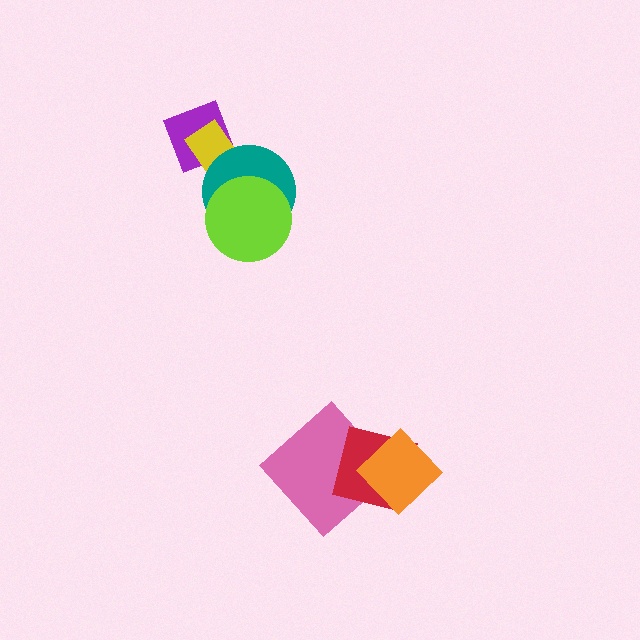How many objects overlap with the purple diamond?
2 objects overlap with the purple diamond.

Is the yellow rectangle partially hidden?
Yes, it is partially covered by another shape.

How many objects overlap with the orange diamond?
1 object overlaps with the orange diamond.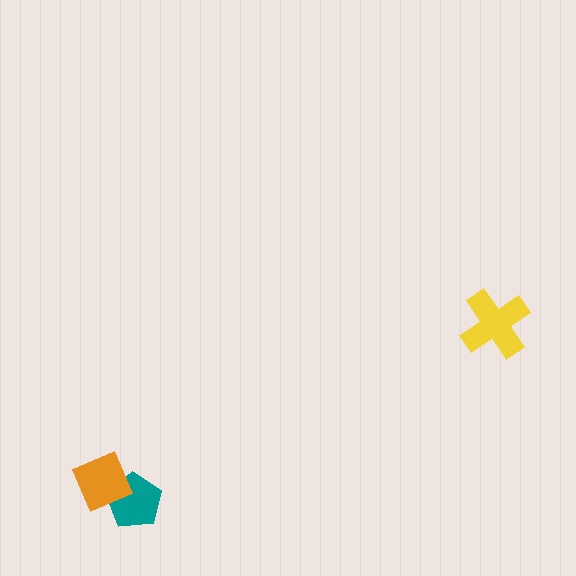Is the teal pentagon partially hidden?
Yes, it is partially covered by another shape.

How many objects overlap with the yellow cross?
0 objects overlap with the yellow cross.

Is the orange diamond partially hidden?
No, no other shape covers it.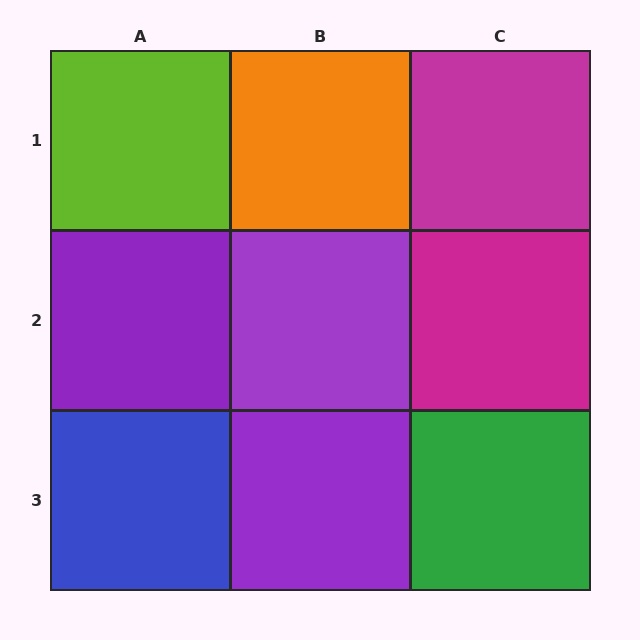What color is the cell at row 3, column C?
Green.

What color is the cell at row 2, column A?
Purple.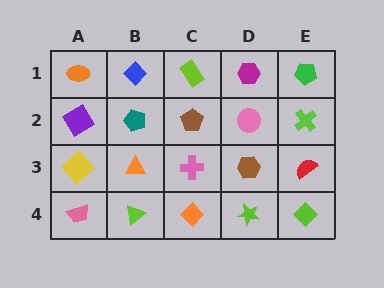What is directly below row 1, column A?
A purple diamond.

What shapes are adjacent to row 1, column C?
A brown pentagon (row 2, column C), a blue diamond (row 1, column B), a magenta hexagon (row 1, column D).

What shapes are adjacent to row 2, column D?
A magenta hexagon (row 1, column D), a brown hexagon (row 3, column D), a brown pentagon (row 2, column C), a lime cross (row 2, column E).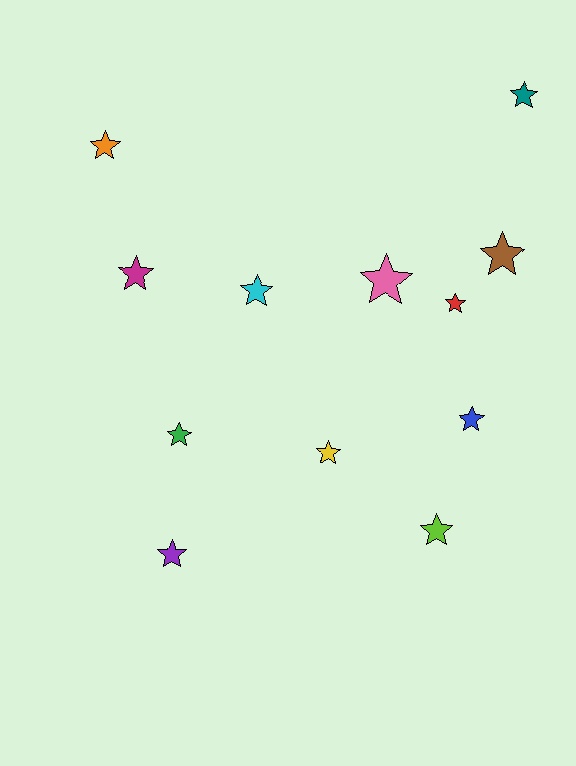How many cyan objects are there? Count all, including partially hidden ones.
There is 1 cyan object.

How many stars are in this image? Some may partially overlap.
There are 12 stars.